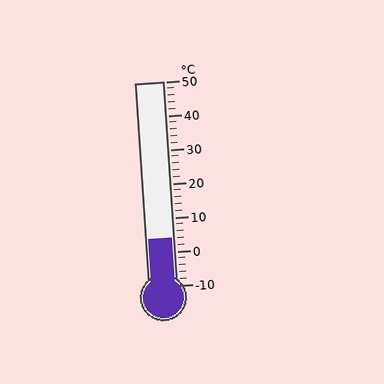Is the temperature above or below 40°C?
The temperature is below 40°C.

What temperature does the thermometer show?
The thermometer shows approximately 4°C.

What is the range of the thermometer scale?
The thermometer scale ranges from -10°C to 50°C.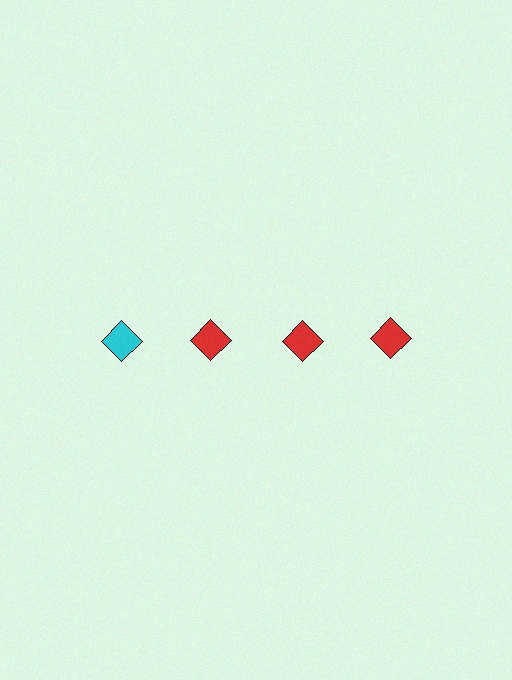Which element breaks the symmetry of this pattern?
The cyan diamond in the top row, leftmost column breaks the symmetry. All other shapes are red diamonds.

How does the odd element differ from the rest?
It has a different color: cyan instead of red.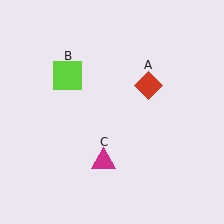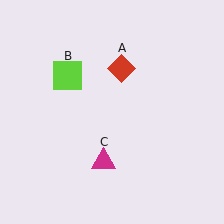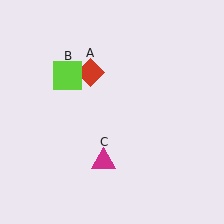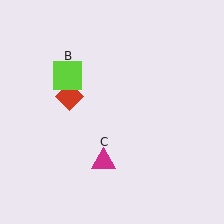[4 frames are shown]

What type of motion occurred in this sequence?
The red diamond (object A) rotated counterclockwise around the center of the scene.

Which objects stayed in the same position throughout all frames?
Lime square (object B) and magenta triangle (object C) remained stationary.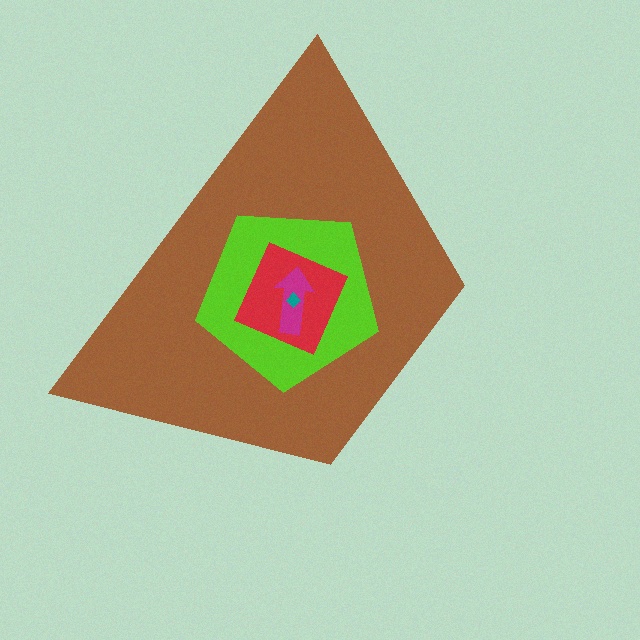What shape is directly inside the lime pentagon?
The red square.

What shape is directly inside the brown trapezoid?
The lime pentagon.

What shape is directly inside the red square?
The magenta arrow.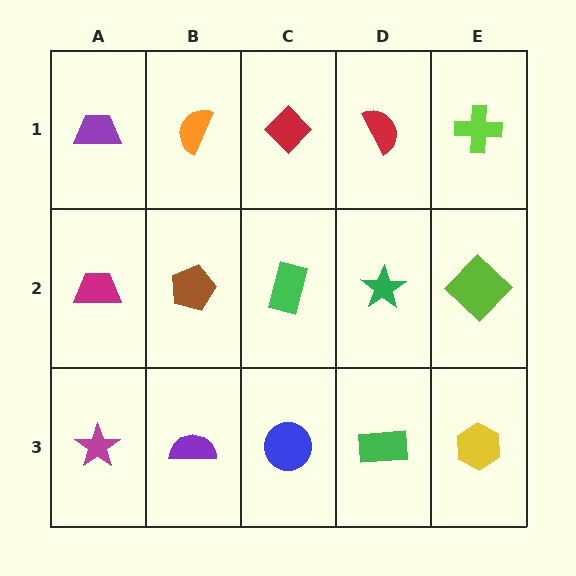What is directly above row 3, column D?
A green star.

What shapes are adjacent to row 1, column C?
A green rectangle (row 2, column C), an orange semicircle (row 1, column B), a red semicircle (row 1, column D).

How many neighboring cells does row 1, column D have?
3.